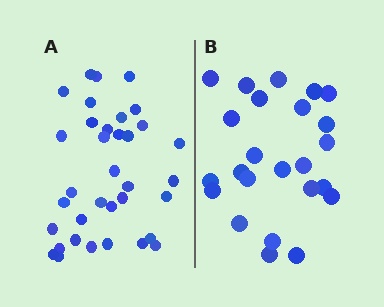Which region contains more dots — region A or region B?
Region A (the left region) has more dots.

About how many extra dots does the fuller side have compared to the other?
Region A has roughly 12 or so more dots than region B.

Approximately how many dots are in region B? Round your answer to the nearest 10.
About 20 dots. (The exact count is 24, which rounds to 20.)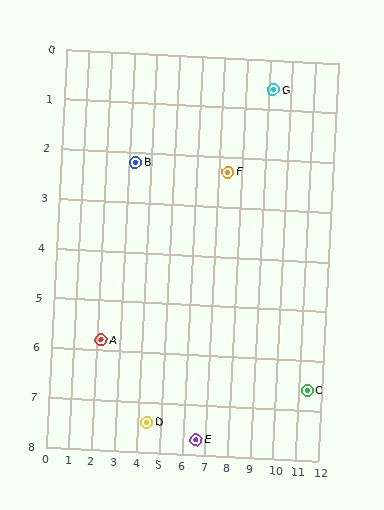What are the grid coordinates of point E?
Point E is at approximately (6.6, 7.7).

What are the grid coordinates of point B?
Point B is at approximately (3.3, 2.2).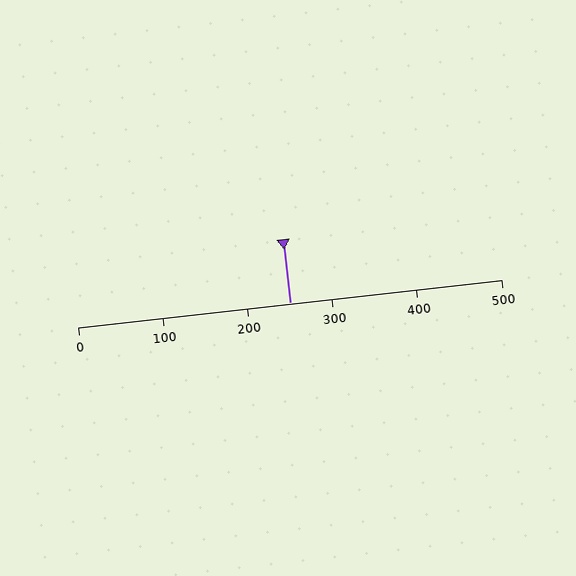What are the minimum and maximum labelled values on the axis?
The axis runs from 0 to 500.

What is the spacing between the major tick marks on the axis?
The major ticks are spaced 100 apart.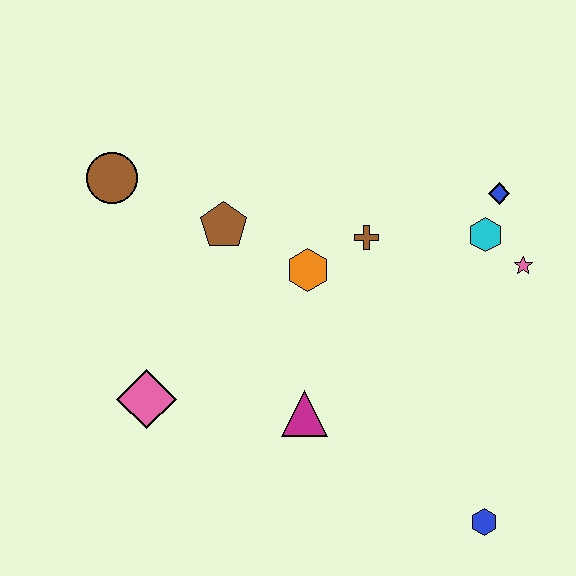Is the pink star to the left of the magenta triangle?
No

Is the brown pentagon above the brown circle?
No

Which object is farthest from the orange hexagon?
The blue hexagon is farthest from the orange hexagon.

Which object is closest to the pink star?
The cyan hexagon is closest to the pink star.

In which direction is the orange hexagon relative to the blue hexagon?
The orange hexagon is above the blue hexagon.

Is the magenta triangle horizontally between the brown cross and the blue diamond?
No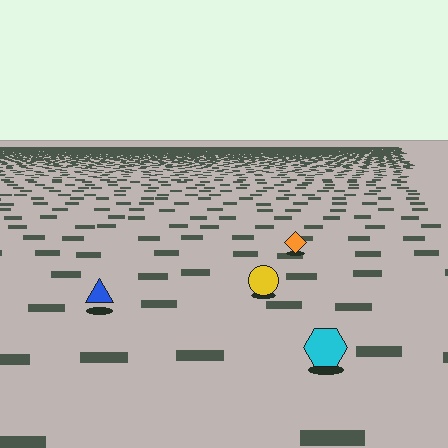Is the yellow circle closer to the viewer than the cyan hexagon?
No. The cyan hexagon is closer — you can tell from the texture gradient: the ground texture is coarser near it.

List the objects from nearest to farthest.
From nearest to farthest: the cyan hexagon, the blue triangle, the yellow circle, the orange diamond.